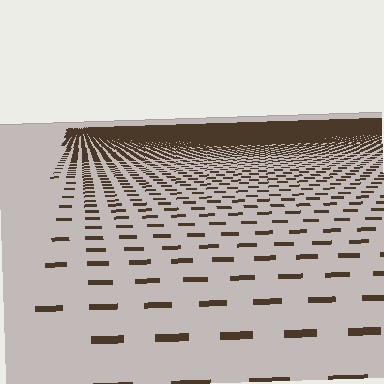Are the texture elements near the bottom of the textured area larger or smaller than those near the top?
Larger. Near the bottom, elements are closer to the viewer and appear at a bigger on-screen size.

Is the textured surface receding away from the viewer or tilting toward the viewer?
The surface is receding away from the viewer. Texture elements get smaller and denser toward the top.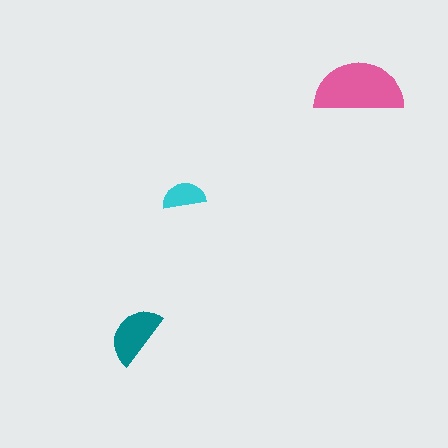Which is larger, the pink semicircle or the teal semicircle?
The pink one.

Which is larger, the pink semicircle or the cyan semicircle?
The pink one.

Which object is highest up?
The pink semicircle is topmost.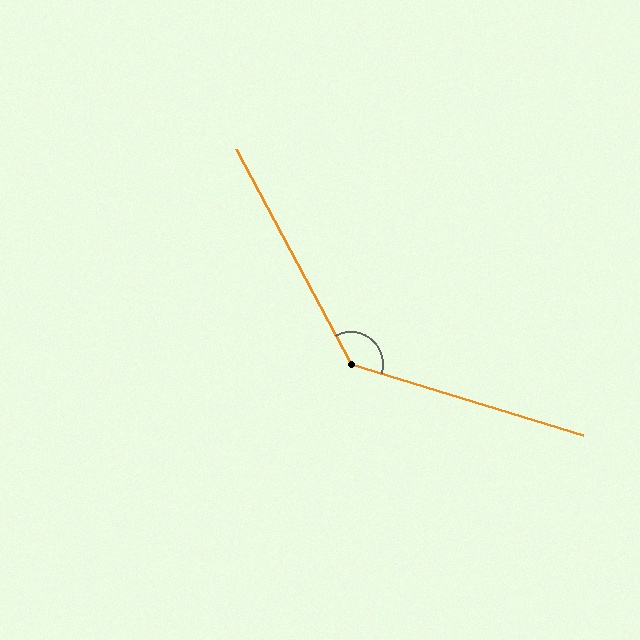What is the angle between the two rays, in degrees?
Approximately 135 degrees.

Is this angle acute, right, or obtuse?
It is obtuse.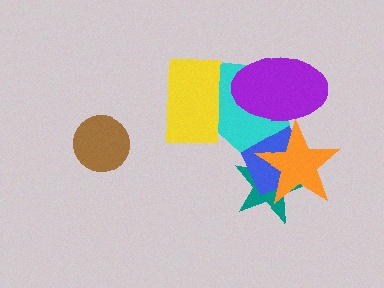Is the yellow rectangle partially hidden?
No, no other shape covers it.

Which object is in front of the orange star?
The purple ellipse is in front of the orange star.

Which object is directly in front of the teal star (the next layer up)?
The blue rectangle is directly in front of the teal star.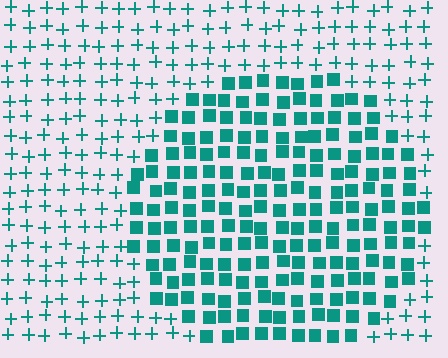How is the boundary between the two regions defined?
The boundary is defined by a change in element shape: squares inside vs. plus signs outside. All elements share the same color and spacing.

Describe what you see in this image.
The image is filled with small teal elements arranged in a uniform grid. A circle-shaped region contains squares, while the surrounding area contains plus signs. The boundary is defined purely by the change in element shape.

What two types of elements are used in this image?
The image uses squares inside the circle region and plus signs outside it.